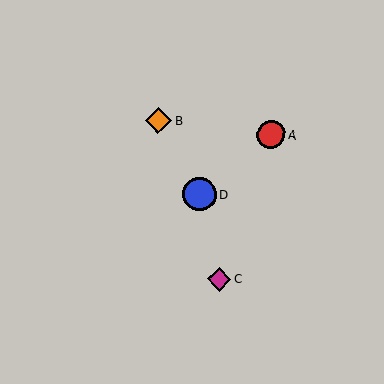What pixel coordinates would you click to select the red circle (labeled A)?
Click at (271, 135) to select the red circle A.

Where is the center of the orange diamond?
The center of the orange diamond is at (158, 121).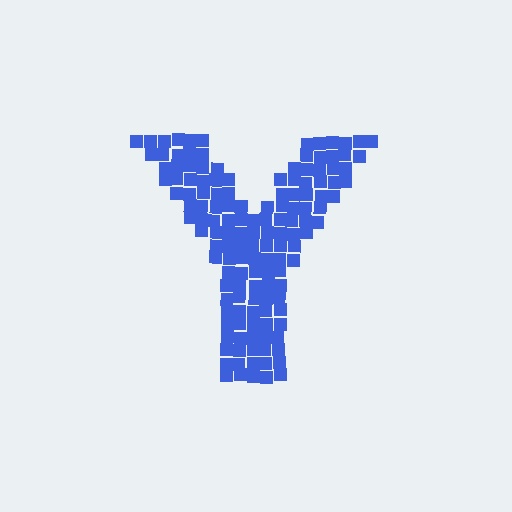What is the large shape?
The large shape is the letter Y.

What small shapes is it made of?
It is made of small squares.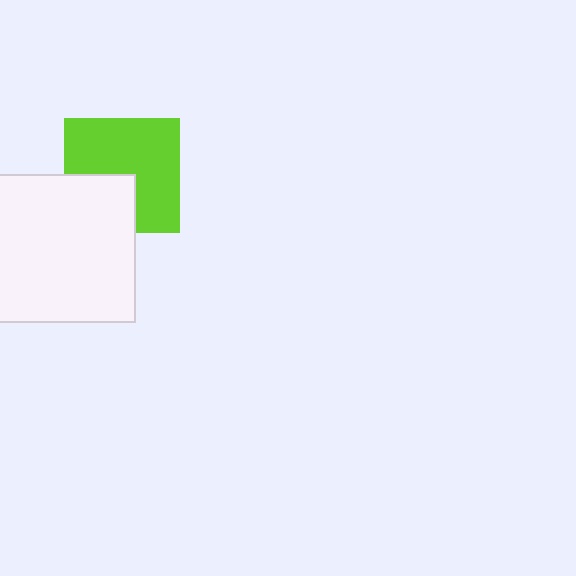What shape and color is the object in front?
The object in front is a white square.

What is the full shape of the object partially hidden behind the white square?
The partially hidden object is a lime square.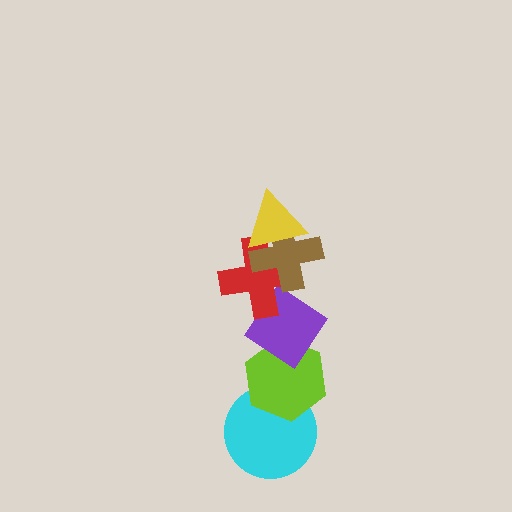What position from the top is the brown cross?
The brown cross is 2nd from the top.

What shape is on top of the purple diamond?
The red cross is on top of the purple diamond.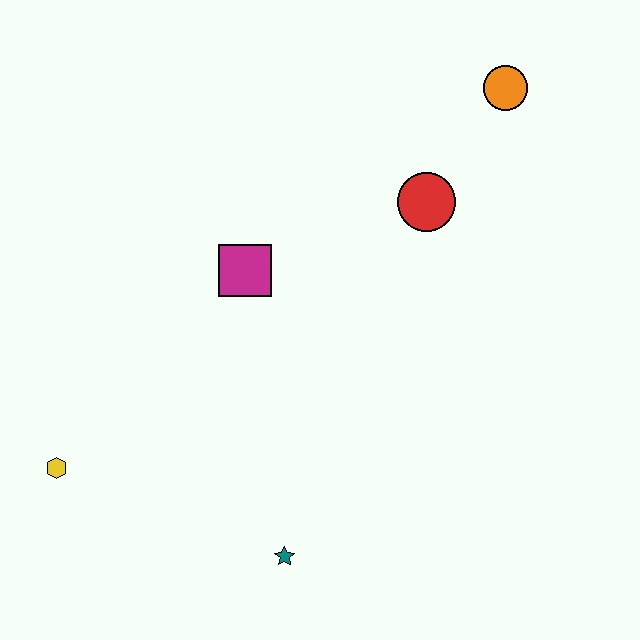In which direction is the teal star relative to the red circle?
The teal star is below the red circle.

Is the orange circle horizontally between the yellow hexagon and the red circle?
No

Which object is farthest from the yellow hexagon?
The orange circle is farthest from the yellow hexagon.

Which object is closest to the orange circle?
The red circle is closest to the orange circle.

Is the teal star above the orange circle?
No